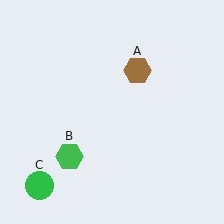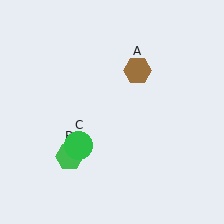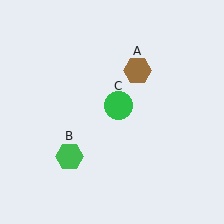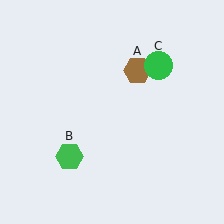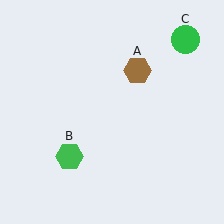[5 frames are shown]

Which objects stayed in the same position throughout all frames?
Brown hexagon (object A) and green hexagon (object B) remained stationary.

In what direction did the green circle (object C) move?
The green circle (object C) moved up and to the right.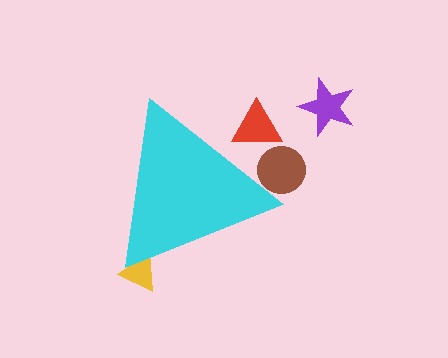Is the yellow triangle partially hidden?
Yes, the yellow triangle is partially hidden behind the cyan triangle.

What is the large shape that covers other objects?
A cyan triangle.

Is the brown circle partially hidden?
Yes, the brown circle is partially hidden behind the cyan triangle.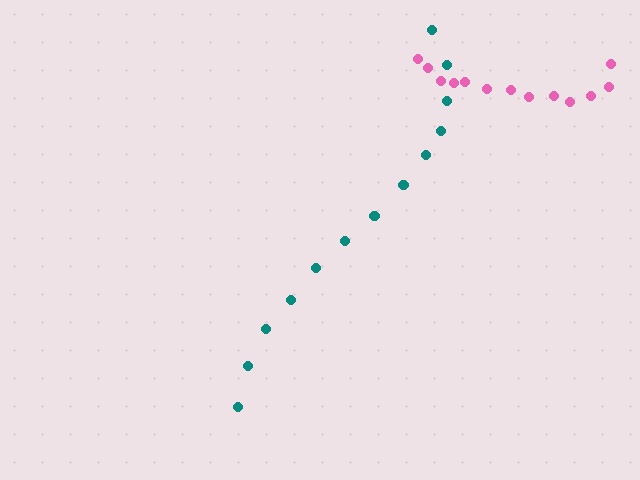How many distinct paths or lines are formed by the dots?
There are 2 distinct paths.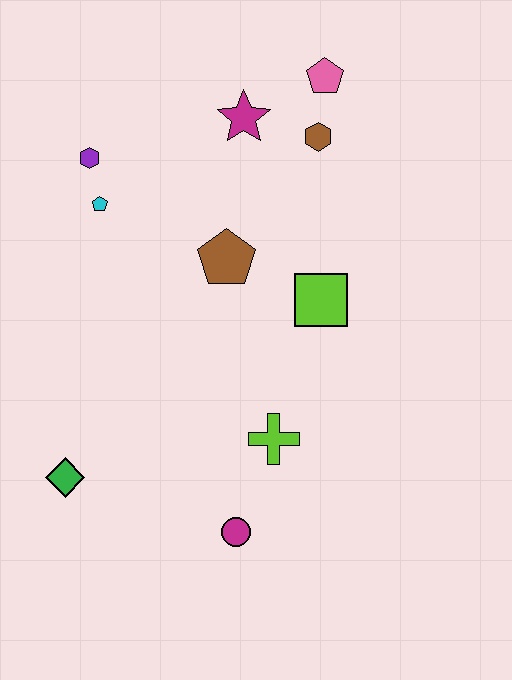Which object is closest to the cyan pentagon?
The purple hexagon is closest to the cyan pentagon.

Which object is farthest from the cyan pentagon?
The magenta circle is farthest from the cyan pentagon.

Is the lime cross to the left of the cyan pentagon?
No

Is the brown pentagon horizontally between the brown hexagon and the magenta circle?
No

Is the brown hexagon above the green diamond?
Yes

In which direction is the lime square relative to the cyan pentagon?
The lime square is to the right of the cyan pentagon.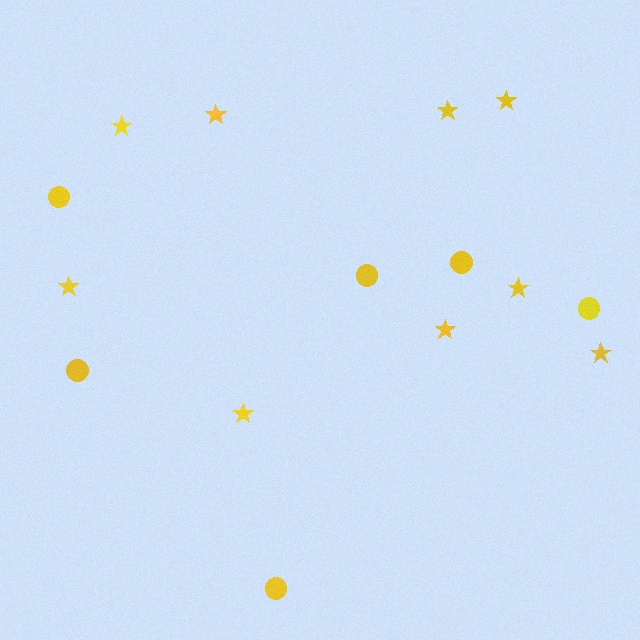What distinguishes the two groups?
There are 2 groups: one group of circles (6) and one group of stars (9).